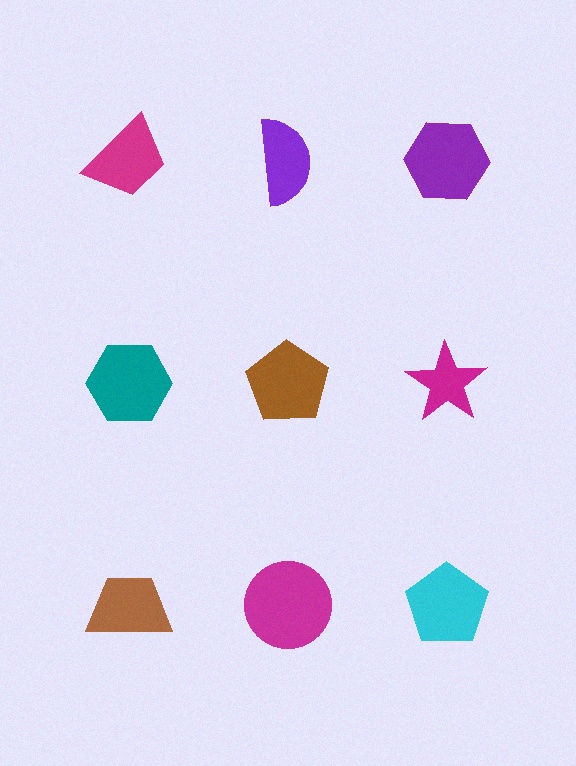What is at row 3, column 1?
A brown trapezoid.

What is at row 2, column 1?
A teal hexagon.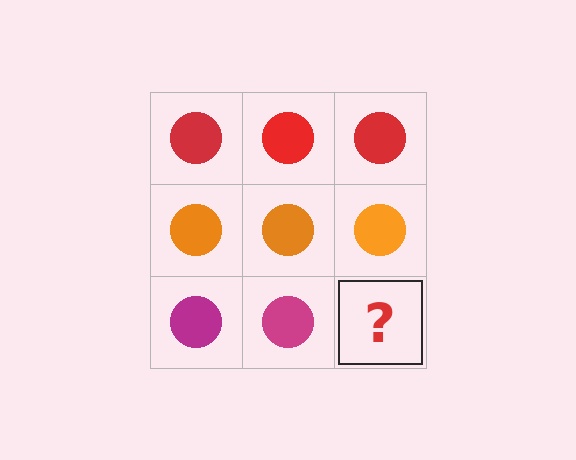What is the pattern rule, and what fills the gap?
The rule is that each row has a consistent color. The gap should be filled with a magenta circle.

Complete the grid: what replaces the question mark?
The question mark should be replaced with a magenta circle.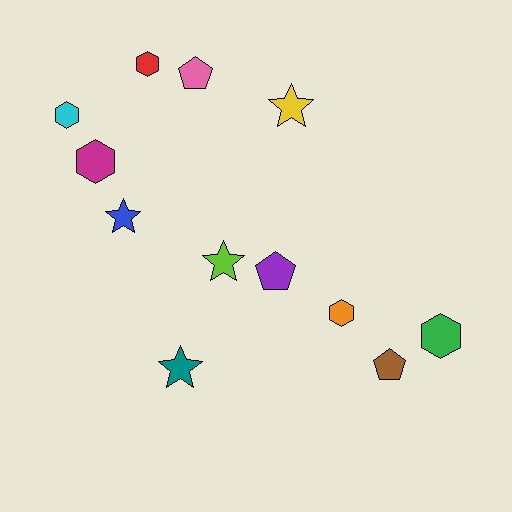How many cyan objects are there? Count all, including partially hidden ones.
There is 1 cyan object.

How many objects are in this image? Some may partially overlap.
There are 12 objects.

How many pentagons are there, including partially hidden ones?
There are 3 pentagons.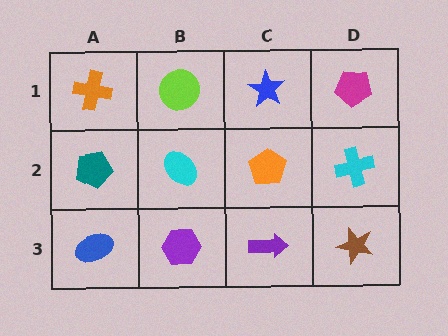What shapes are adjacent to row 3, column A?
A teal pentagon (row 2, column A), a purple hexagon (row 3, column B).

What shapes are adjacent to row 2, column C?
A blue star (row 1, column C), a purple arrow (row 3, column C), a cyan ellipse (row 2, column B), a cyan cross (row 2, column D).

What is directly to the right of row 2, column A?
A cyan ellipse.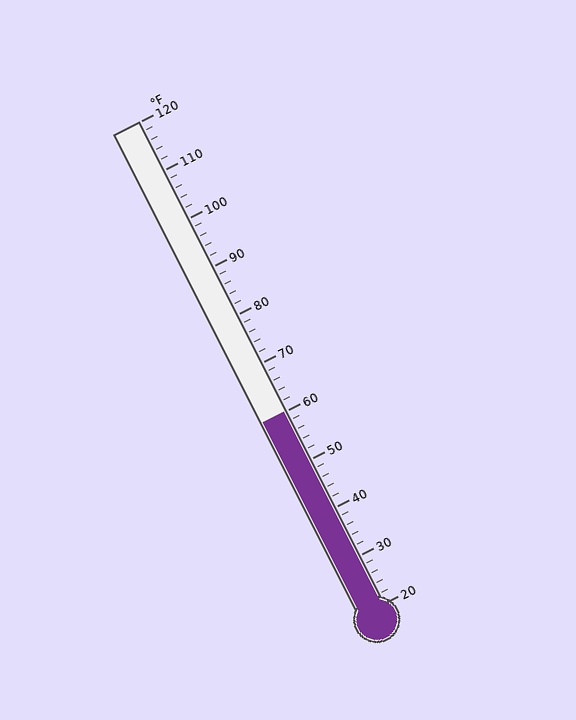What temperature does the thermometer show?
The thermometer shows approximately 60°F.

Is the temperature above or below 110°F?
The temperature is below 110°F.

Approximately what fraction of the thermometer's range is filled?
The thermometer is filled to approximately 40% of its range.